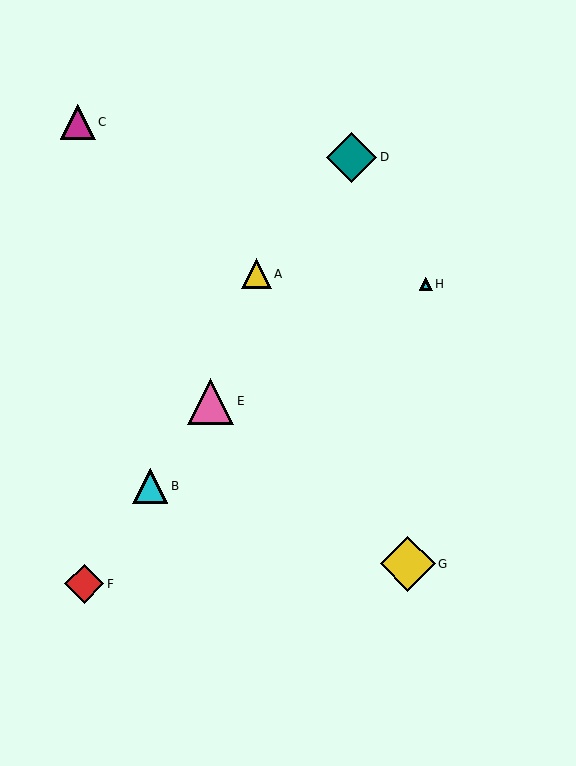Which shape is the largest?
The yellow diamond (labeled G) is the largest.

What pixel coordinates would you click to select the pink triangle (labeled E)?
Click at (211, 401) to select the pink triangle E.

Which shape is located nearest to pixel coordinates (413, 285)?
The cyan triangle (labeled H) at (426, 284) is nearest to that location.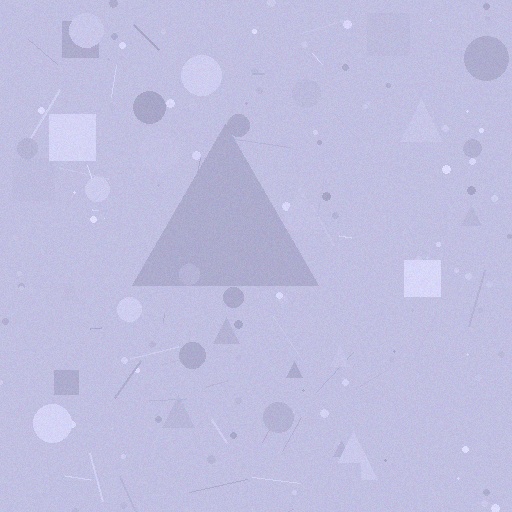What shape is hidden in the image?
A triangle is hidden in the image.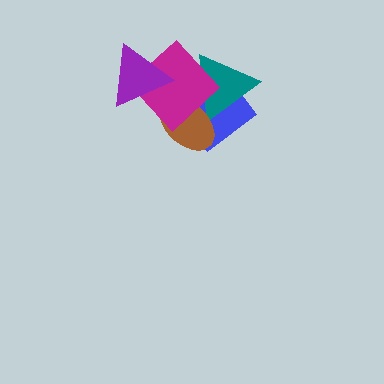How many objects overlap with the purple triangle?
1 object overlaps with the purple triangle.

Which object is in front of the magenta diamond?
The purple triangle is in front of the magenta diamond.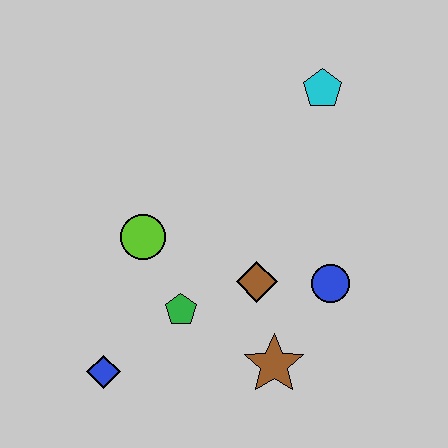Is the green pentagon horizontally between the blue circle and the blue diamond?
Yes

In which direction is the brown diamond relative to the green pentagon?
The brown diamond is to the right of the green pentagon.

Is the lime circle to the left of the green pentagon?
Yes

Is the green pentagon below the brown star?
No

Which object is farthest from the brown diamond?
The cyan pentagon is farthest from the brown diamond.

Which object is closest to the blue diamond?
The green pentagon is closest to the blue diamond.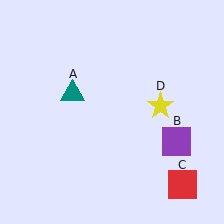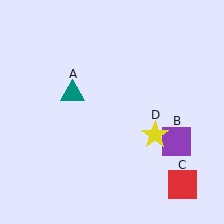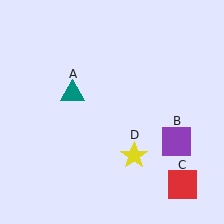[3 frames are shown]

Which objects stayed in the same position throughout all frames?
Teal triangle (object A) and purple square (object B) and red square (object C) remained stationary.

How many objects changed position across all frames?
1 object changed position: yellow star (object D).